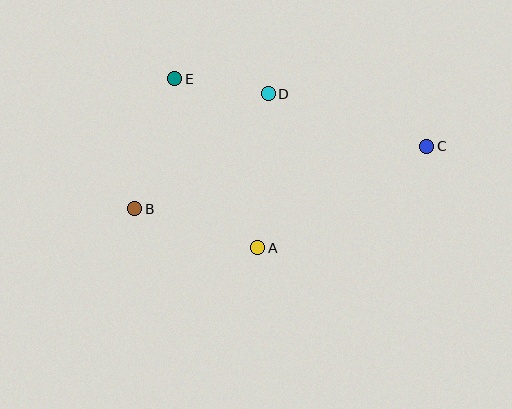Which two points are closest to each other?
Points D and E are closest to each other.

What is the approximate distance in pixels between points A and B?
The distance between A and B is approximately 129 pixels.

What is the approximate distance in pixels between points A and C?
The distance between A and C is approximately 197 pixels.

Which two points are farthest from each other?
Points B and C are farthest from each other.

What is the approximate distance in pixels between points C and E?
The distance between C and E is approximately 261 pixels.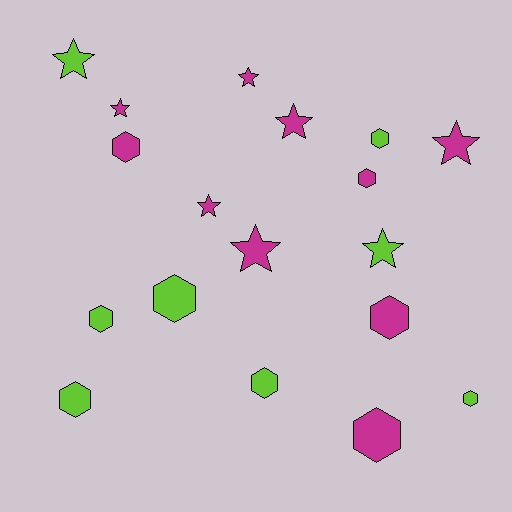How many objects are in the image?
There are 18 objects.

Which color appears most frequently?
Magenta, with 10 objects.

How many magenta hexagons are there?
There are 4 magenta hexagons.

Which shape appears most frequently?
Hexagon, with 10 objects.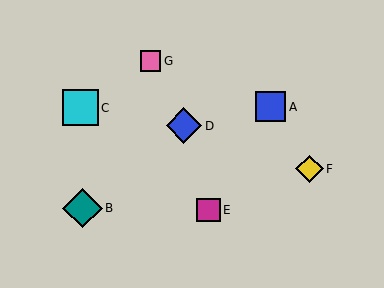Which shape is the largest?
The teal diamond (labeled B) is the largest.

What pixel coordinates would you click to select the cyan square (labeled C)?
Click at (81, 108) to select the cyan square C.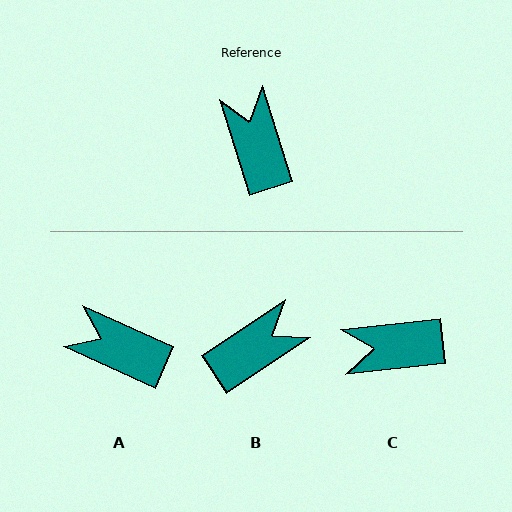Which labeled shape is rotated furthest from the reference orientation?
C, about 79 degrees away.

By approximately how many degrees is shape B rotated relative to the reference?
Approximately 74 degrees clockwise.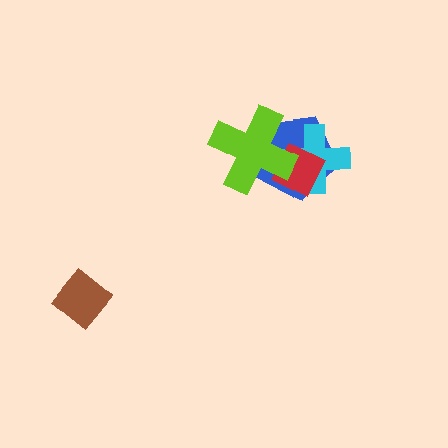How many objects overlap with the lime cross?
3 objects overlap with the lime cross.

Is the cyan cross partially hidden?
Yes, it is partially covered by another shape.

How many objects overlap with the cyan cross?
3 objects overlap with the cyan cross.